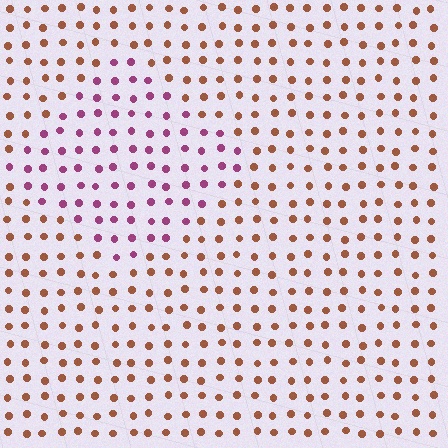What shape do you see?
I see a diamond.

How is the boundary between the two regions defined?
The boundary is defined purely by a slight shift in hue (about 57 degrees). Spacing, size, and orientation are identical on both sides.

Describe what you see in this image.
The image is filled with small brown elements in a uniform arrangement. A diamond-shaped region is visible where the elements are tinted to a slightly different hue, forming a subtle color boundary.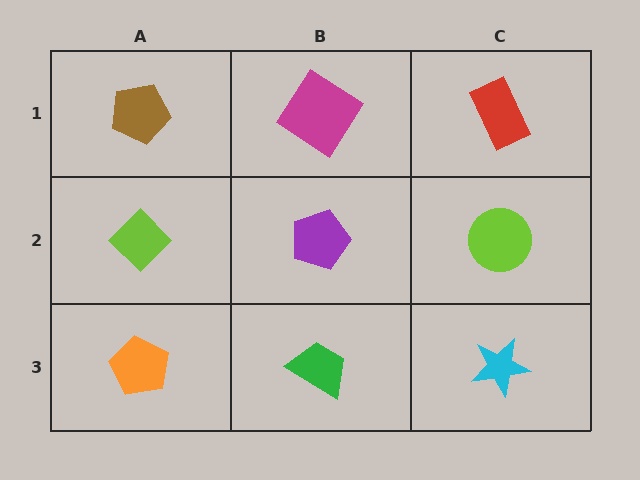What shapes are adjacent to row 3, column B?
A purple pentagon (row 2, column B), an orange pentagon (row 3, column A), a cyan star (row 3, column C).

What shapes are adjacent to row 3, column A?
A lime diamond (row 2, column A), a green trapezoid (row 3, column B).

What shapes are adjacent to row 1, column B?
A purple pentagon (row 2, column B), a brown pentagon (row 1, column A), a red rectangle (row 1, column C).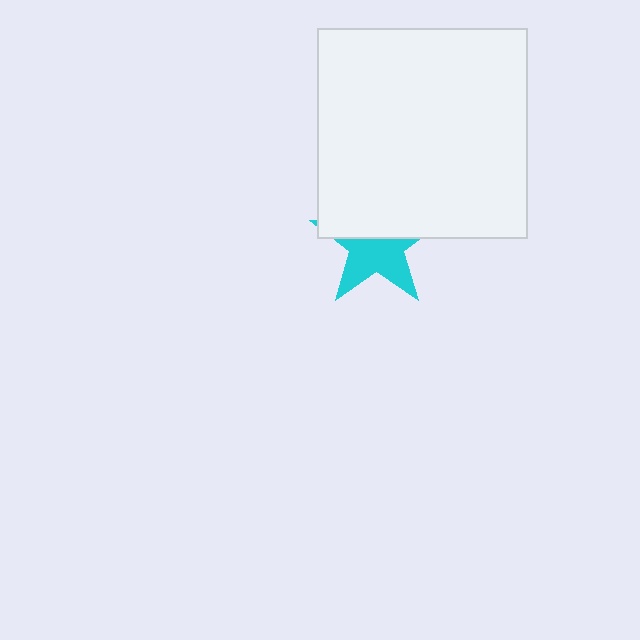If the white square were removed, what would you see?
You would see the complete cyan star.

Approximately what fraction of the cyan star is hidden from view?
Roughly 50% of the cyan star is hidden behind the white square.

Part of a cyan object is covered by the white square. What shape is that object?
It is a star.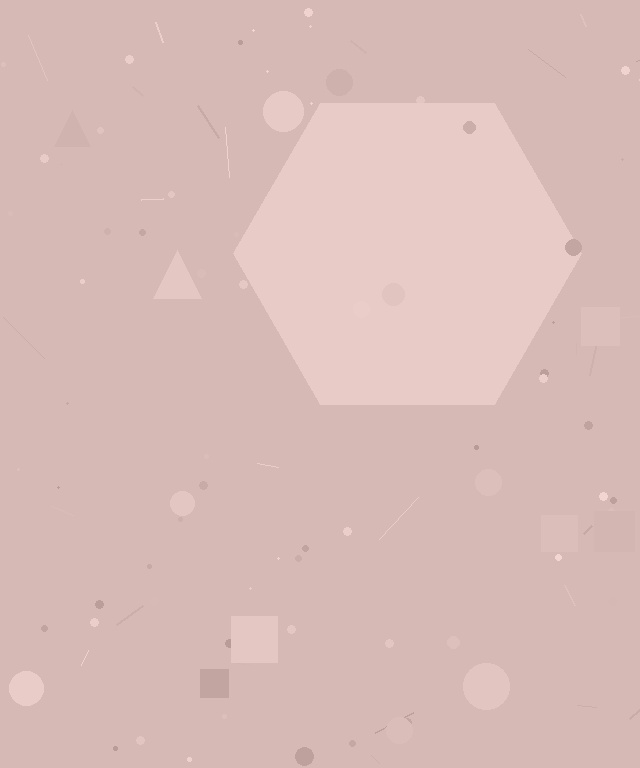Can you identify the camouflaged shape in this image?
The camouflaged shape is a hexagon.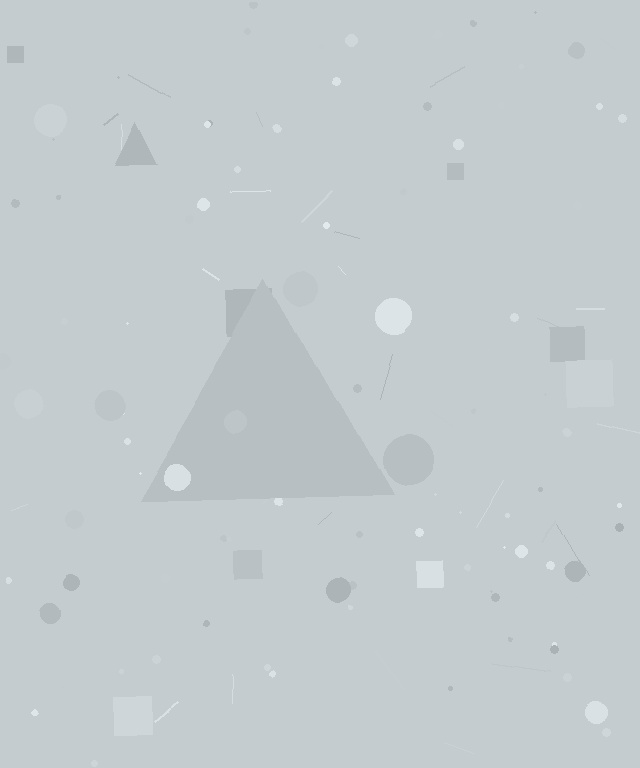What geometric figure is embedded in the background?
A triangle is embedded in the background.